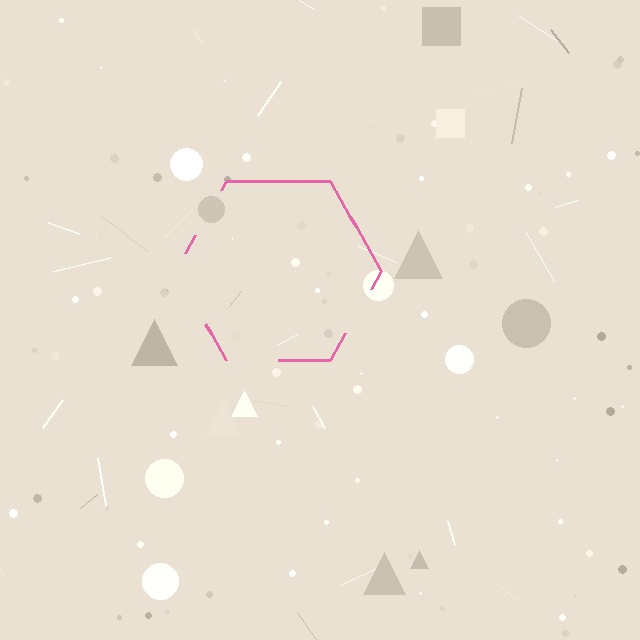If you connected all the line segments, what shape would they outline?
They would outline a hexagon.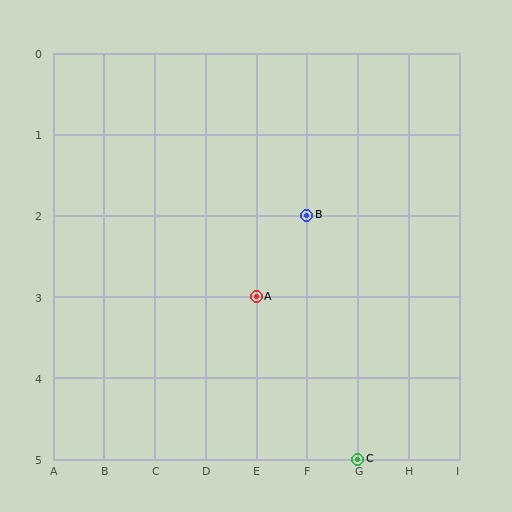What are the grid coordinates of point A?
Point A is at grid coordinates (E, 3).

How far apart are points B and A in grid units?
Points B and A are 1 column and 1 row apart (about 1.4 grid units diagonally).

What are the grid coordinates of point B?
Point B is at grid coordinates (F, 2).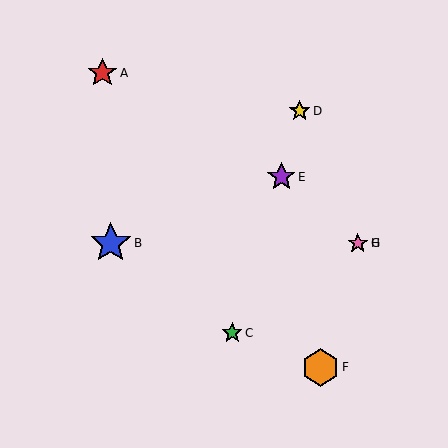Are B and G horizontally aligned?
Yes, both are at y≈243.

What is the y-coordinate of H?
Object H is at y≈243.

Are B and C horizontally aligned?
No, B is at y≈243 and C is at y≈333.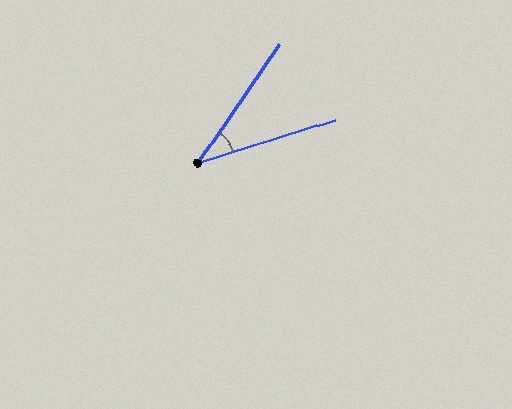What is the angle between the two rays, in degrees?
Approximately 38 degrees.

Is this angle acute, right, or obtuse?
It is acute.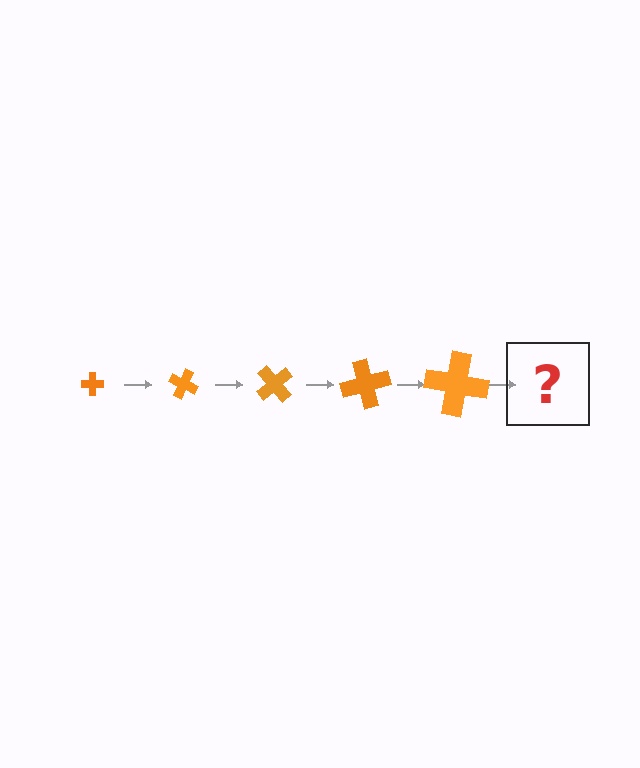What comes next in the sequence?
The next element should be a cross, larger than the previous one and rotated 125 degrees from the start.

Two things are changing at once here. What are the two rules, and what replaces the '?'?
The two rules are that the cross grows larger each step and it rotates 25 degrees each step. The '?' should be a cross, larger than the previous one and rotated 125 degrees from the start.